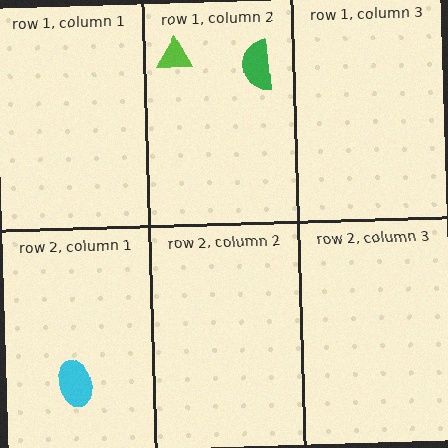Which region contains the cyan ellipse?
The row 2, column 1 region.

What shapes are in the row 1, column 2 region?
The green semicircle, the lime triangle.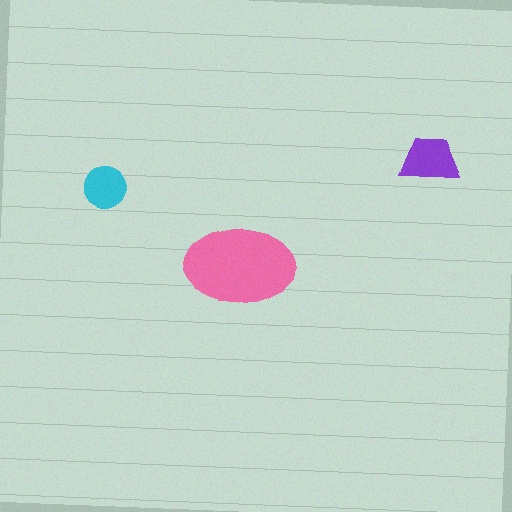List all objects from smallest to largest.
The cyan circle, the purple trapezoid, the pink ellipse.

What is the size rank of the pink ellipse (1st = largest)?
1st.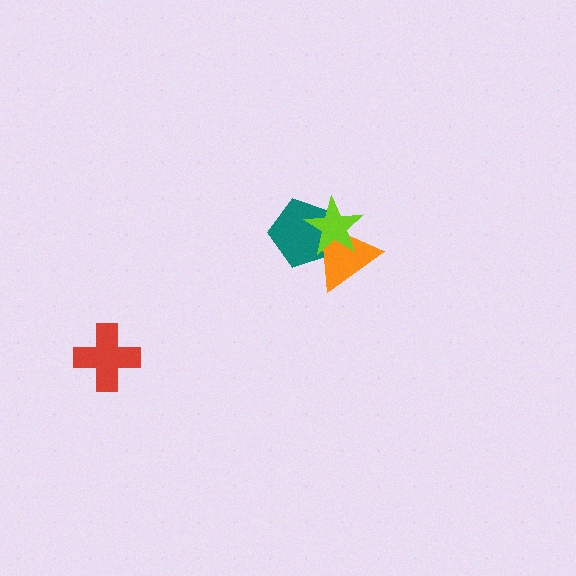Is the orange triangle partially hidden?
Yes, it is partially covered by another shape.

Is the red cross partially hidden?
No, no other shape covers it.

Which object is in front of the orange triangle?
The lime star is in front of the orange triangle.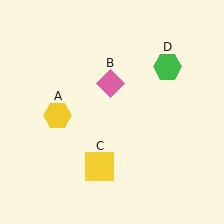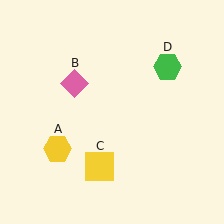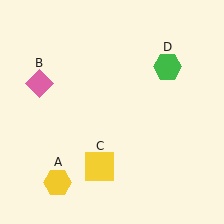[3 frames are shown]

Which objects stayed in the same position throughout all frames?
Yellow square (object C) and green hexagon (object D) remained stationary.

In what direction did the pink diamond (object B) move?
The pink diamond (object B) moved left.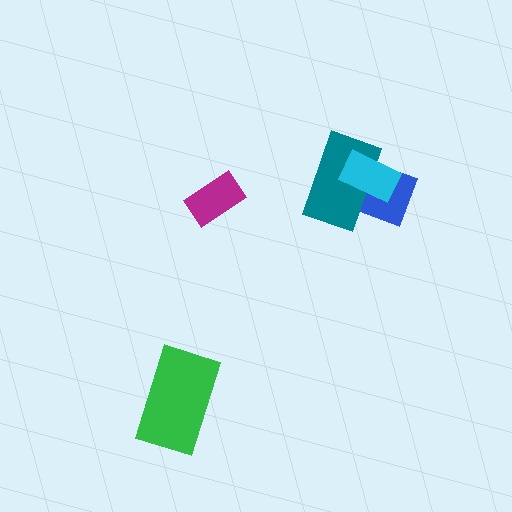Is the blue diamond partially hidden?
Yes, it is partially covered by another shape.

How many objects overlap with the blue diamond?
2 objects overlap with the blue diamond.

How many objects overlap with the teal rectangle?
2 objects overlap with the teal rectangle.